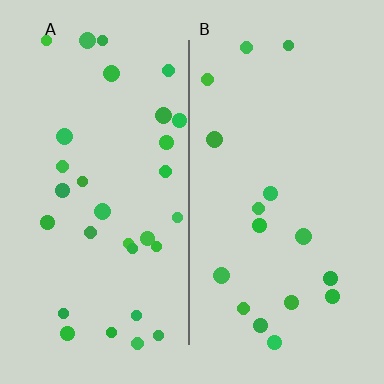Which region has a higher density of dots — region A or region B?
A (the left).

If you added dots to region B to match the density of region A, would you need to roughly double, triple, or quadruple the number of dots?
Approximately double.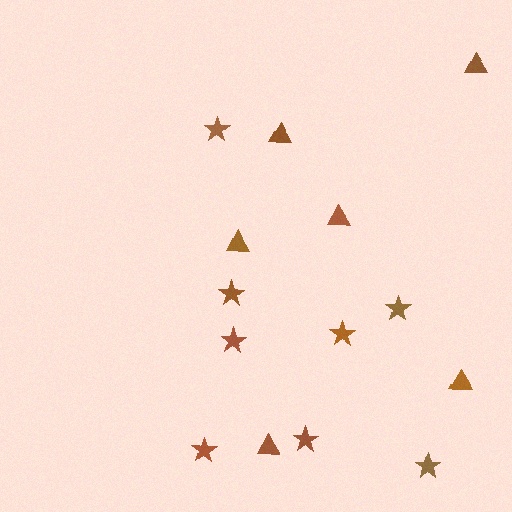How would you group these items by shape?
There are 2 groups: one group of triangles (6) and one group of stars (8).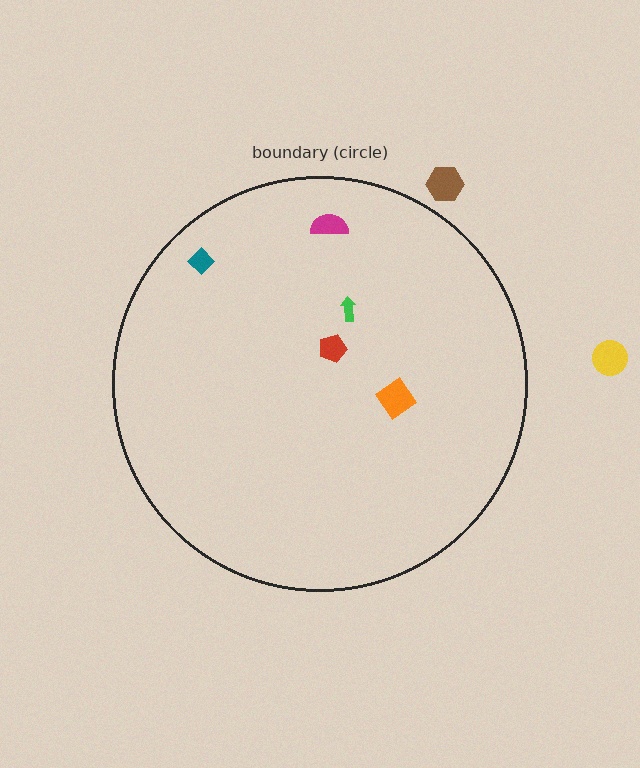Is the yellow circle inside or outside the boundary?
Outside.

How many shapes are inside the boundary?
5 inside, 2 outside.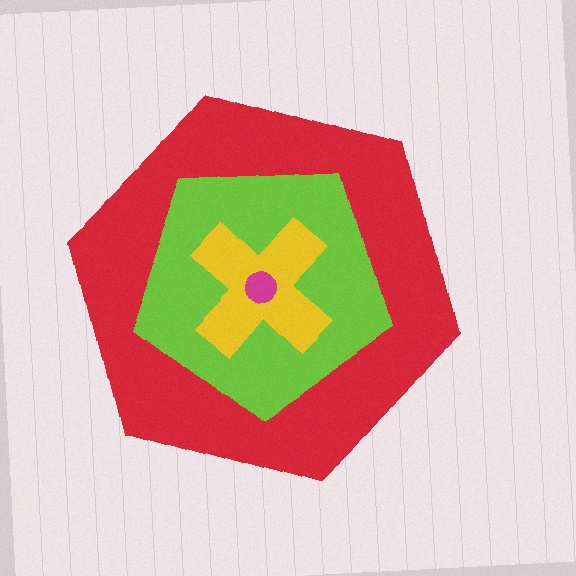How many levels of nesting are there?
4.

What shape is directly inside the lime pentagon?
The yellow cross.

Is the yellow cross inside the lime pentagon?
Yes.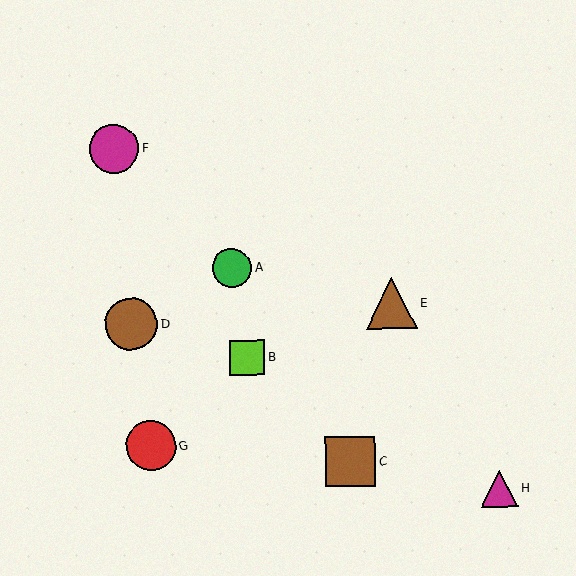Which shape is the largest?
The brown circle (labeled D) is the largest.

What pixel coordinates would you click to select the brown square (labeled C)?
Click at (350, 462) to select the brown square C.